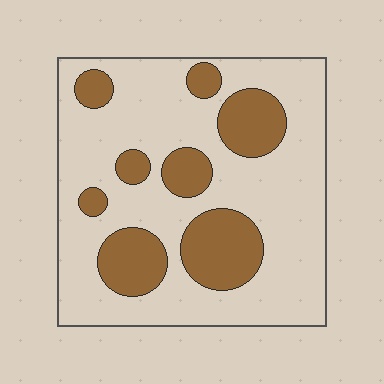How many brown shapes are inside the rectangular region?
8.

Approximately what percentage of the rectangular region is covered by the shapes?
Approximately 25%.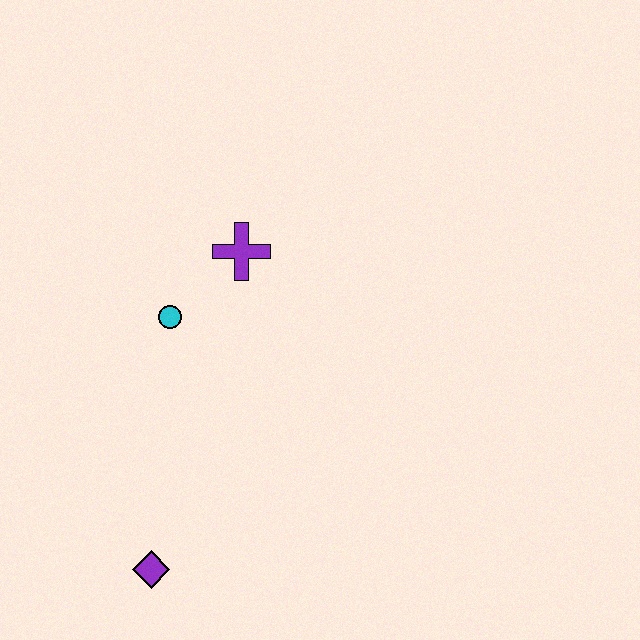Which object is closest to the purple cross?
The cyan circle is closest to the purple cross.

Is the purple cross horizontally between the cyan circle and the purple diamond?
No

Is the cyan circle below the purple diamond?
No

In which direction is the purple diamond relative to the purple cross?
The purple diamond is below the purple cross.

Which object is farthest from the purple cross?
The purple diamond is farthest from the purple cross.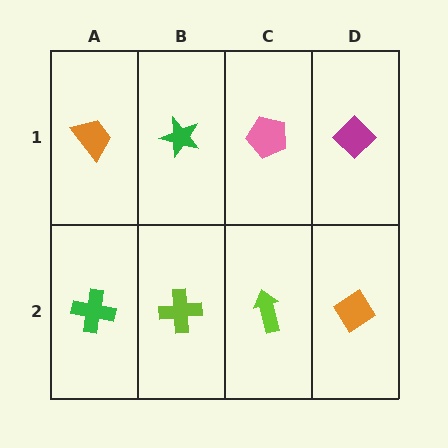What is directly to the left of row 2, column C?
A lime cross.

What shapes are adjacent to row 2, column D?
A magenta diamond (row 1, column D), a lime arrow (row 2, column C).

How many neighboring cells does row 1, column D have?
2.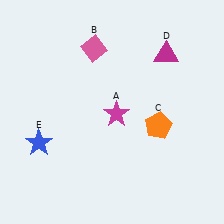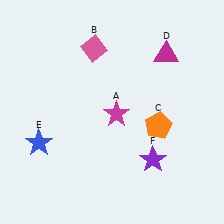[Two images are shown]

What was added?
A purple star (F) was added in Image 2.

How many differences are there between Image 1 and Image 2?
There is 1 difference between the two images.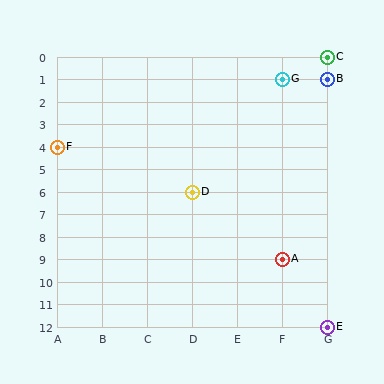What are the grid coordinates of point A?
Point A is at grid coordinates (F, 9).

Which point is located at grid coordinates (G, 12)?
Point E is at (G, 12).